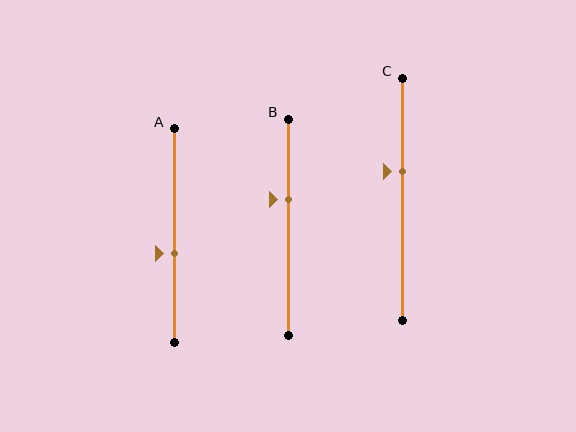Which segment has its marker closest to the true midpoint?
Segment A has its marker closest to the true midpoint.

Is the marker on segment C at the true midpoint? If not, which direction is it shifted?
No, the marker on segment C is shifted upward by about 11% of the segment length.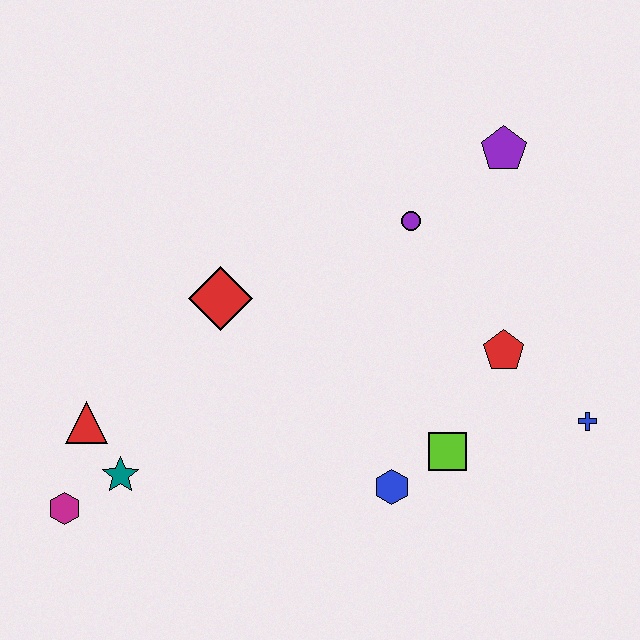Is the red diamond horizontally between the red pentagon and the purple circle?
No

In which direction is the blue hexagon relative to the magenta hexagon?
The blue hexagon is to the right of the magenta hexagon.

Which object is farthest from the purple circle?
The magenta hexagon is farthest from the purple circle.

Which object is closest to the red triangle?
The teal star is closest to the red triangle.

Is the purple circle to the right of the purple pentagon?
No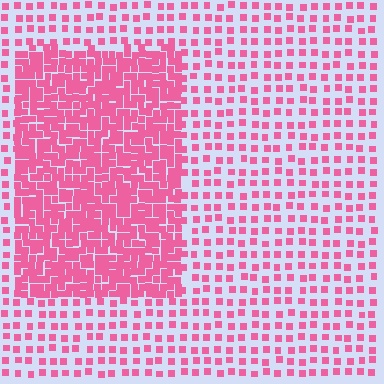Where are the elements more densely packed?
The elements are more densely packed inside the rectangle boundary.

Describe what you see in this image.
The image contains small pink elements arranged at two different densities. A rectangle-shaped region is visible where the elements are more densely packed than the surrounding area.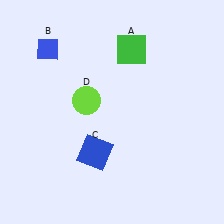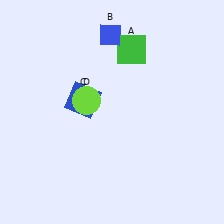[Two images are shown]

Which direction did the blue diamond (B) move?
The blue diamond (B) moved right.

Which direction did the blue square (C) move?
The blue square (C) moved up.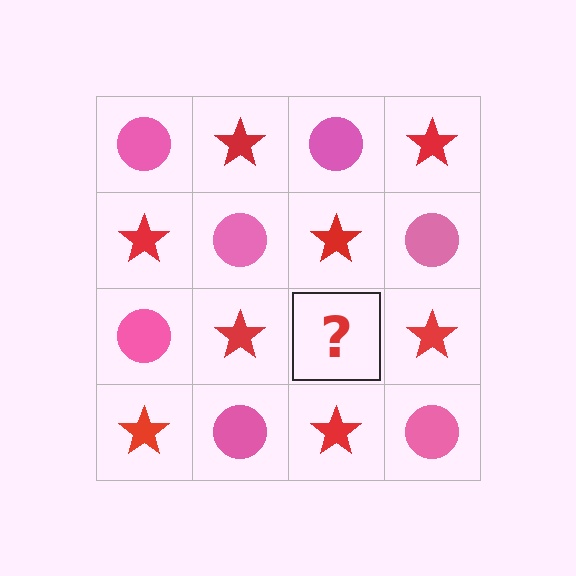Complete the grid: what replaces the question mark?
The question mark should be replaced with a pink circle.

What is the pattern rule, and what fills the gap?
The rule is that it alternates pink circle and red star in a checkerboard pattern. The gap should be filled with a pink circle.